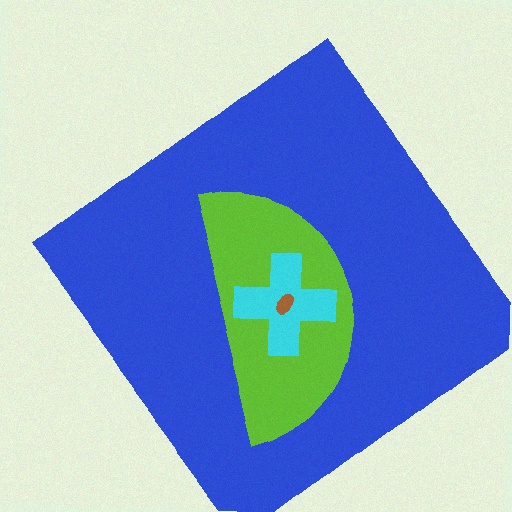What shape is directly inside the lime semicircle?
The cyan cross.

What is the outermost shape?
The blue diamond.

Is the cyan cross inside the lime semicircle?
Yes.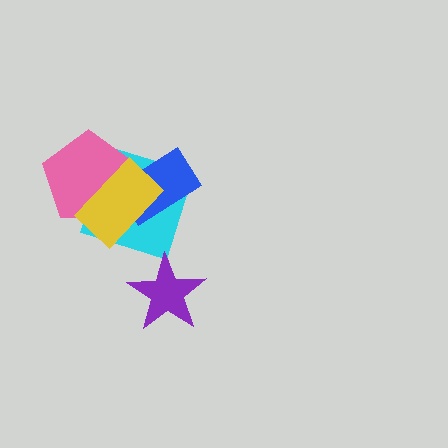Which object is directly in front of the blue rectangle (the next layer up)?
The pink pentagon is directly in front of the blue rectangle.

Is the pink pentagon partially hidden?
Yes, it is partially covered by another shape.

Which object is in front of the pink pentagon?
The yellow rectangle is in front of the pink pentagon.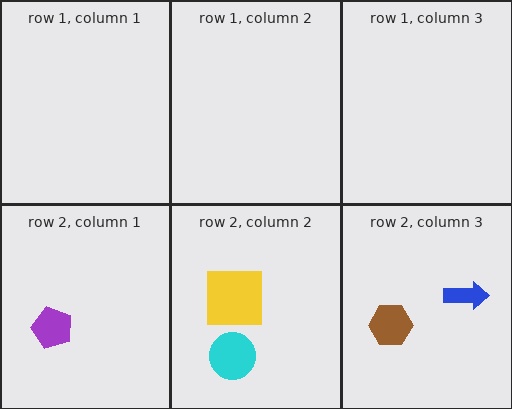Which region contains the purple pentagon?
The row 2, column 1 region.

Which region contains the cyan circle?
The row 2, column 2 region.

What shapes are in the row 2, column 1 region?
The purple pentagon.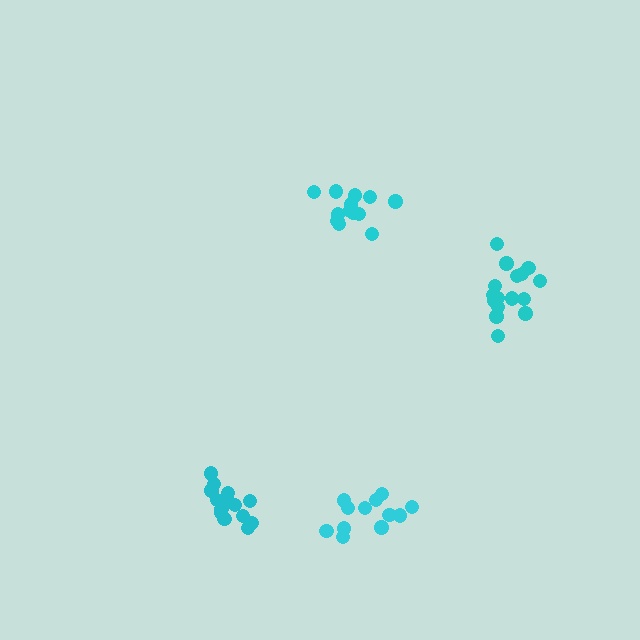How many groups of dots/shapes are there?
There are 4 groups.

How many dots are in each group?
Group 1: 15 dots, Group 2: 14 dots, Group 3: 12 dots, Group 4: 16 dots (57 total).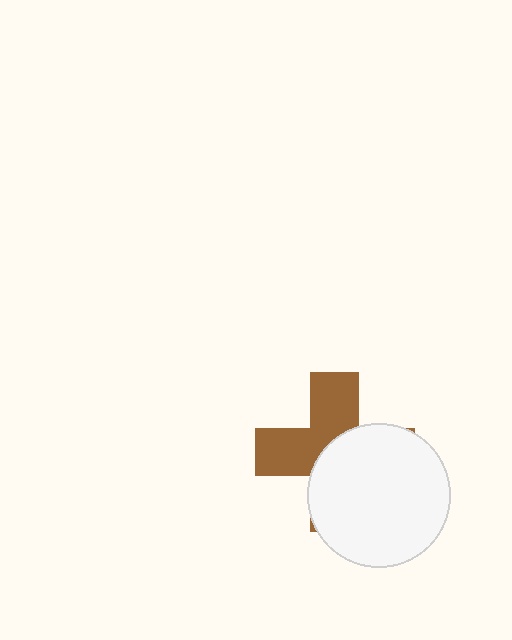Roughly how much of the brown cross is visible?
About half of it is visible (roughly 47%).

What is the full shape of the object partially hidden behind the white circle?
The partially hidden object is a brown cross.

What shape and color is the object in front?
The object in front is a white circle.